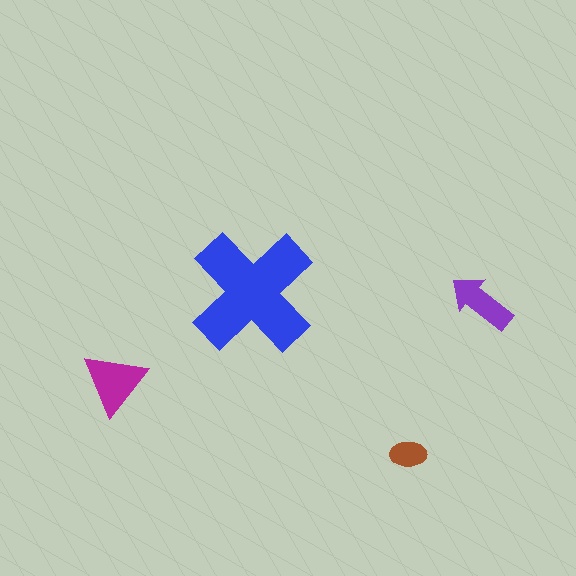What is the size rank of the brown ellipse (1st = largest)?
4th.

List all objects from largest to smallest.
The blue cross, the magenta triangle, the purple arrow, the brown ellipse.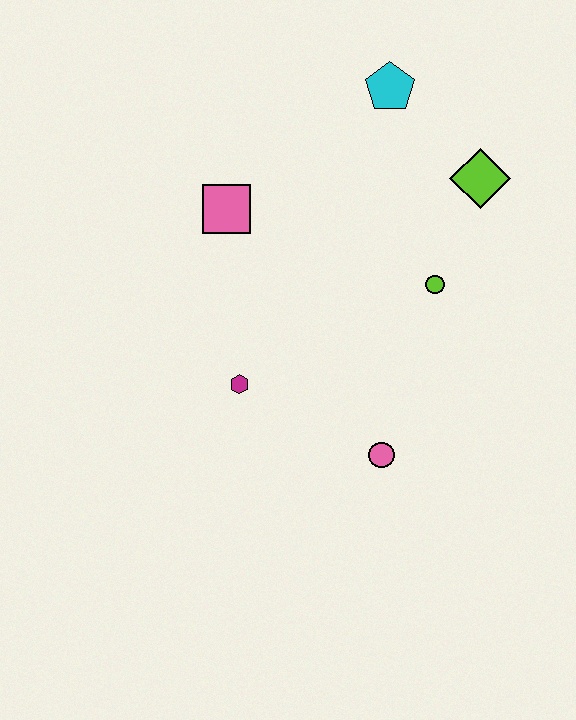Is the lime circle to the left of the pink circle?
No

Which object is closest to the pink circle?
The magenta hexagon is closest to the pink circle.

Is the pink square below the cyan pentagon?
Yes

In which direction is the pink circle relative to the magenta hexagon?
The pink circle is to the right of the magenta hexagon.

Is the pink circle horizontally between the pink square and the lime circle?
Yes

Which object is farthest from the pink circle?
The cyan pentagon is farthest from the pink circle.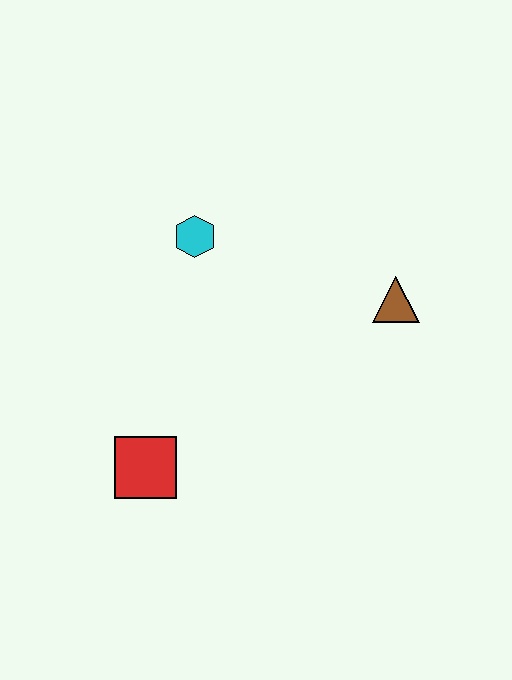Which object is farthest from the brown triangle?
The red square is farthest from the brown triangle.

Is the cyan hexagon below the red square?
No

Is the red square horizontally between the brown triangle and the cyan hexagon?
No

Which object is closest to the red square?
The cyan hexagon is closest to the red square.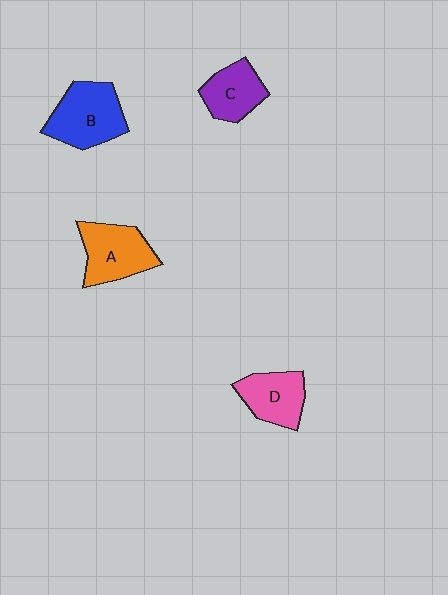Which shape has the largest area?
Shape B (blue).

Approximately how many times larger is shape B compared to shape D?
Approximately 1.3 times.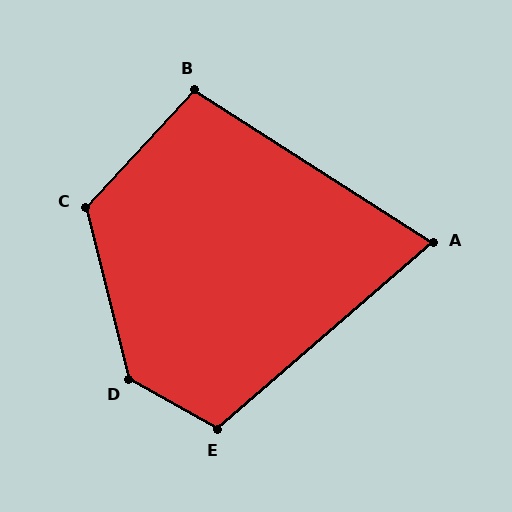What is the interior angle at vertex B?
Approximately 100 degrees (obtuse).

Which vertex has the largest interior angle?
D, at approximately 133 degrees.